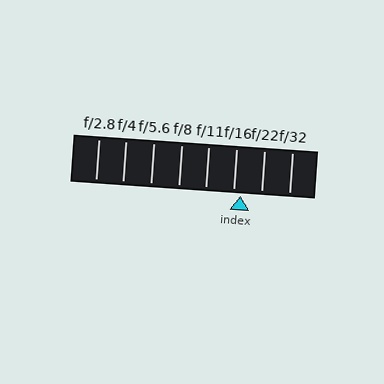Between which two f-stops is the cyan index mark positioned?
The index mark is between f/16 and f/22.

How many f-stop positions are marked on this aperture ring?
There are 8 f-stop positions marked.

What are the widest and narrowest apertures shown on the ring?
The widest aperture shown is f/2.8 and the narrowest is f/32.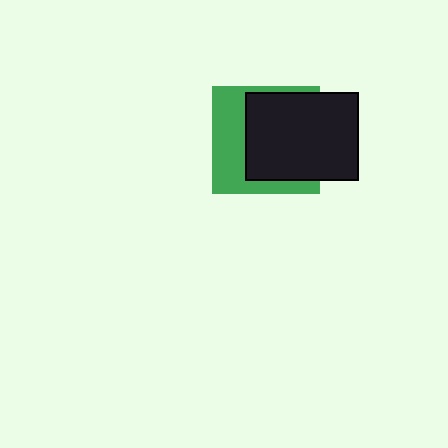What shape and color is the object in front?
The object in front is a black rectangle.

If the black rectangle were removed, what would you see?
You would see the complete green square.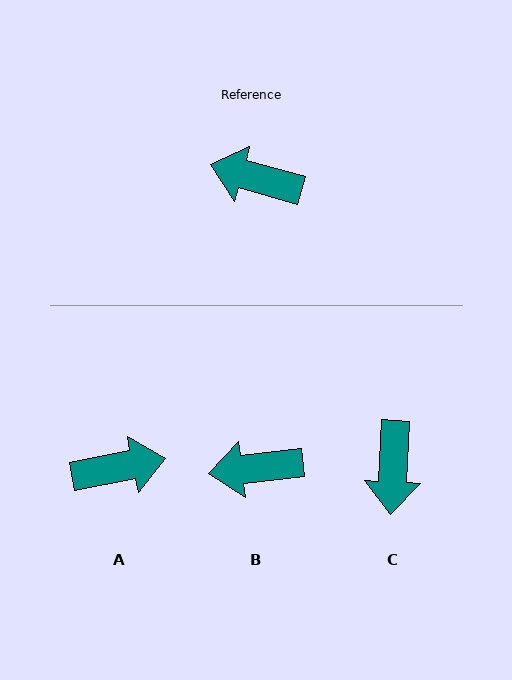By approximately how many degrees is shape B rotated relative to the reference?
Approximately 22 degrees counter-clockwise.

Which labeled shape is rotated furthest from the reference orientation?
A, about 153 degrees away.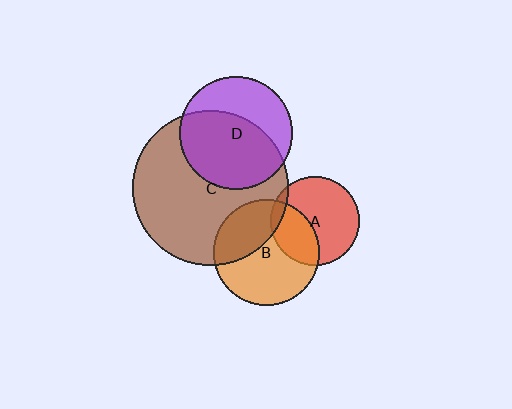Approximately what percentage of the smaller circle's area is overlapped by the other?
Approximately 5%.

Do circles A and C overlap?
Yes.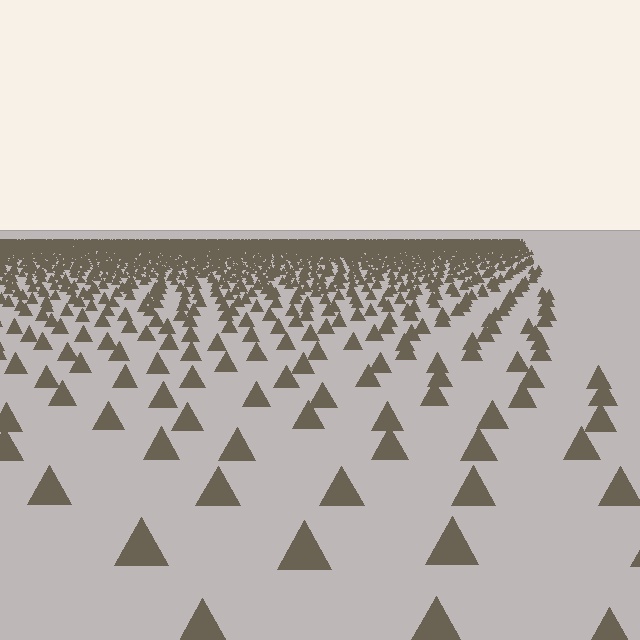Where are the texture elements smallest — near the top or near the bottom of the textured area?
Near the top.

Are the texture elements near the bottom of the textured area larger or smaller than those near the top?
Larger. Near the bottom, elements are closer to the viewer and appear at a bigger on-screen size.